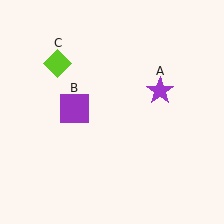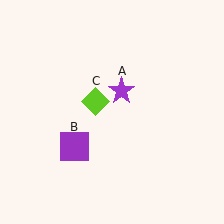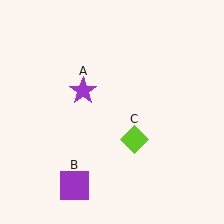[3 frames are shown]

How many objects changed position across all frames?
3 objects changed position: purple star (object A), purple square (object B), lime diamond (object C).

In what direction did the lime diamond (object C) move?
The lime diamond (object C) moved down and to the right.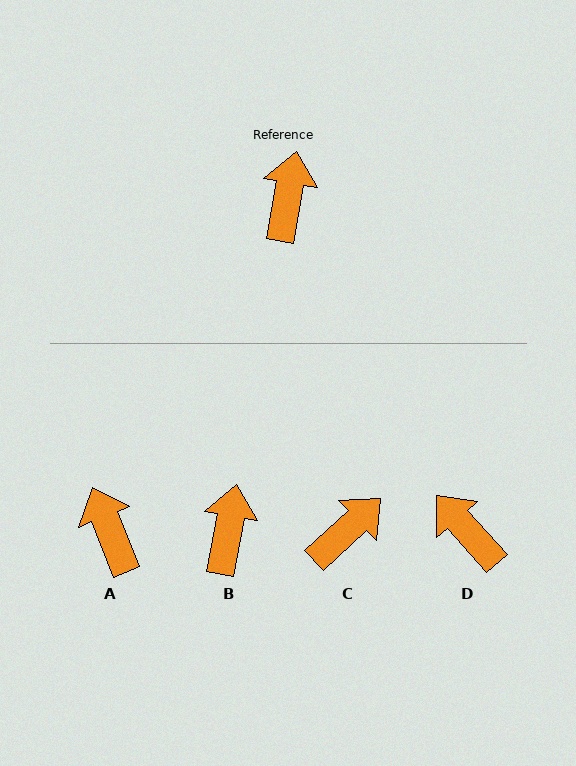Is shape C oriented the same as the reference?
No, it is off by about 37 degrees.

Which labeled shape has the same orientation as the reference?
B.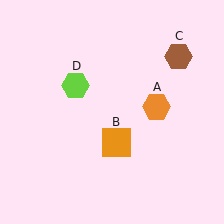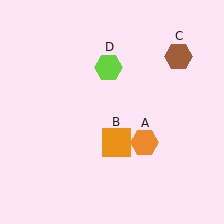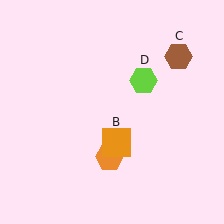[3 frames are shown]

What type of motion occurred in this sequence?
The orange hexagon (object A), lime hexagon (object D) rotated clockwise around the center of the scene.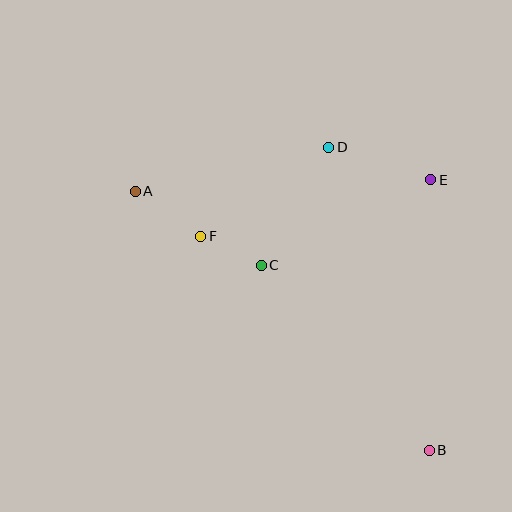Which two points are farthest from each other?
Points A and B are farthest from each other.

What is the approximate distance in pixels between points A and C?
The distance between A and C is approximately 146 pixels.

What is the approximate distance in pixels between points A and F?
The distance between A and F is approximately 80 pixels.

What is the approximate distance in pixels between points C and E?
The distance between C and E is approximately 190 pixels.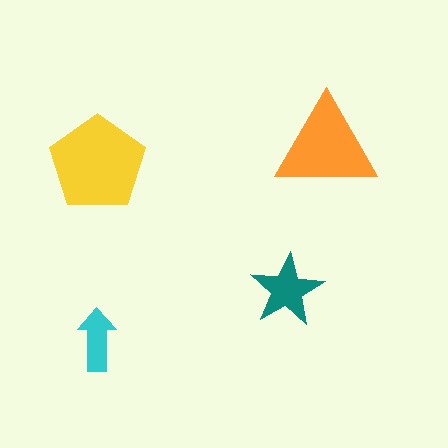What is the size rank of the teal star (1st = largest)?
3rd.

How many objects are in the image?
There are 4 objects in the image.